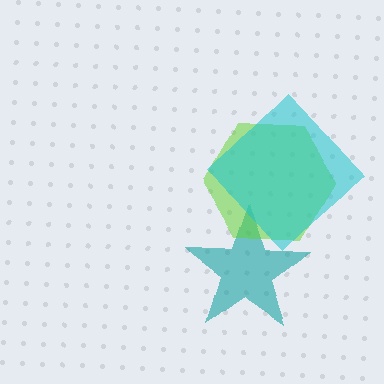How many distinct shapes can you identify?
There are 3 distinct shapes: a teal star, a lime hexagon, a cyan diamond.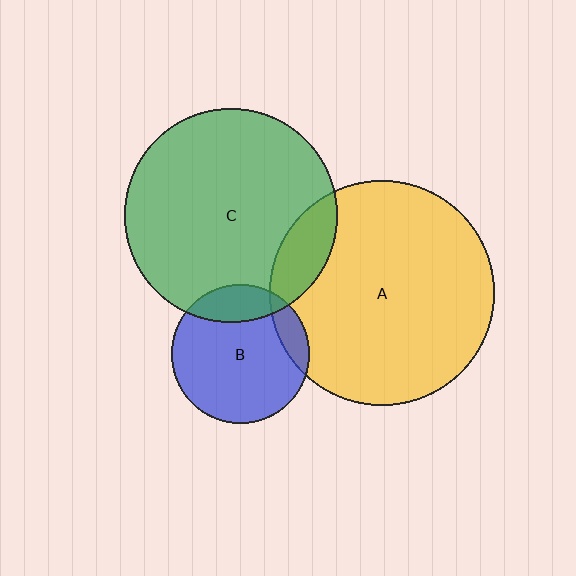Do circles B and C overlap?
Yes.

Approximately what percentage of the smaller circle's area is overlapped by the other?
Approximately 20%.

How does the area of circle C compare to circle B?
Approximately 2.4 times.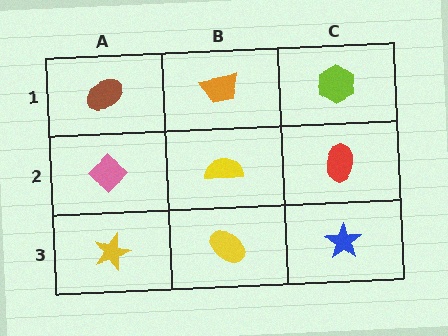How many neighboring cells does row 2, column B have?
4.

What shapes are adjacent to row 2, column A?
A brown ellipse (row 1, column A), a yellow star (row 3, column A), a yellow semicircle (row 2, column B).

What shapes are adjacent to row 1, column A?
A pink diamond (row 2, column A), an orange trapezoid (row 1, column B).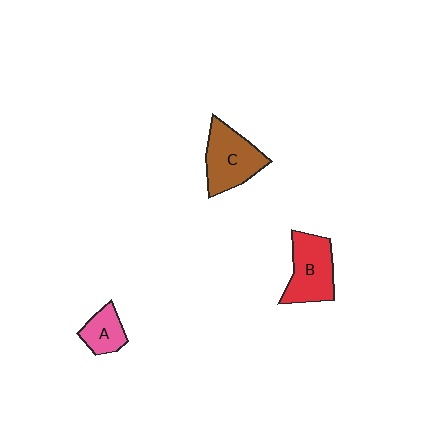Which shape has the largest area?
Shape C (brown).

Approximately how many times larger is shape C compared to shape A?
Approximately 1.9 times.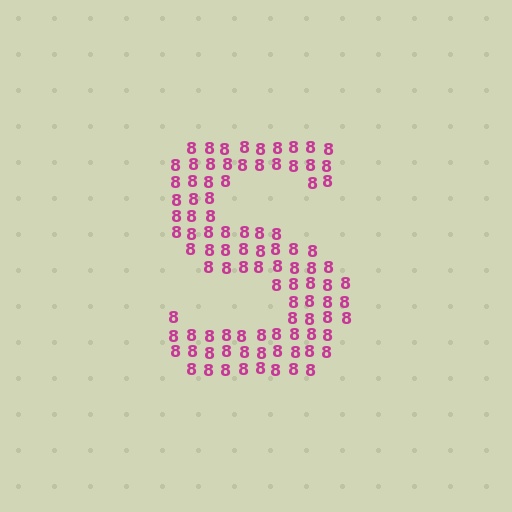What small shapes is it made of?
It is made of small digit 8's.